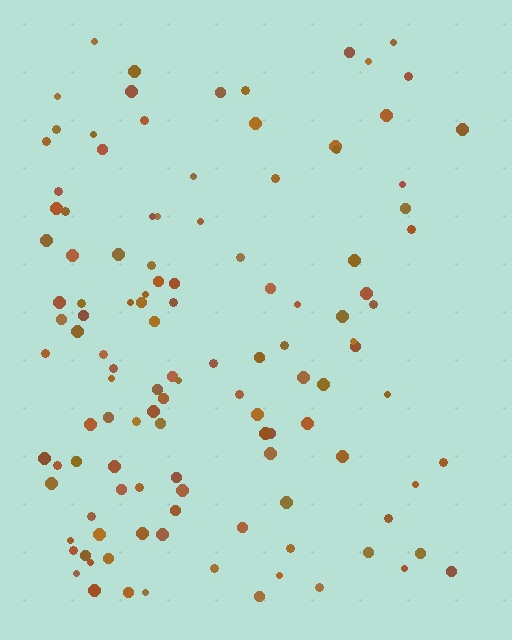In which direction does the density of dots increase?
From right to left, with the left side densest.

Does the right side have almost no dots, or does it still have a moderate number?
Still a moderate number, just noticeably fewer than the left.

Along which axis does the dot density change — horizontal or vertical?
Horizontal.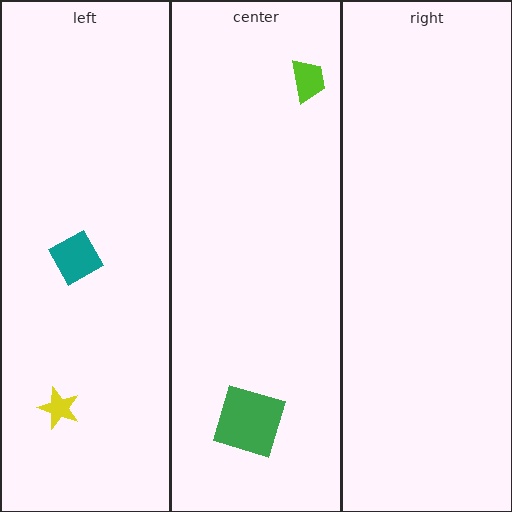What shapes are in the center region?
The lime trapezoid, the green square.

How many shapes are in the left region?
2.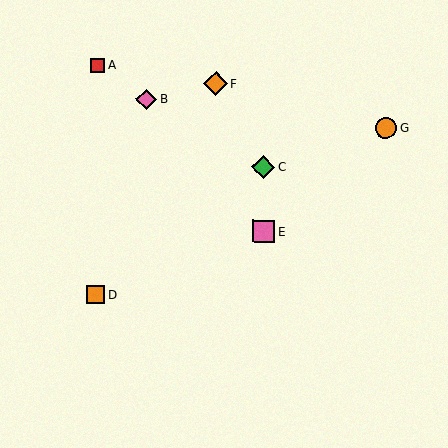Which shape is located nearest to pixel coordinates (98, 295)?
The orange square (labeled D) at (95, 294) is nearest to that location.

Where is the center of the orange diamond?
The center of the orange diamond is at (216, 83).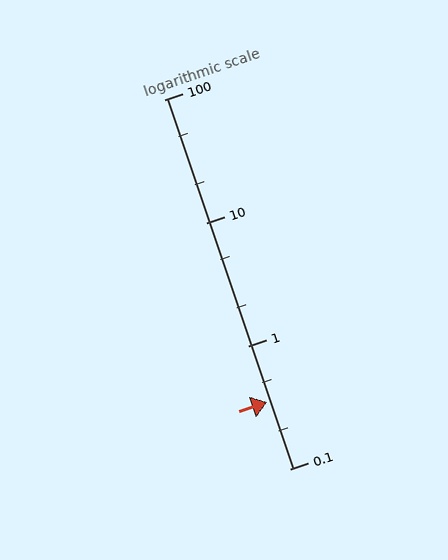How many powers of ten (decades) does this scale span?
The scale spans 3 decades, from 0.1 to 100.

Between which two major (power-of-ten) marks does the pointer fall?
The pointer is between 0.1 and 1.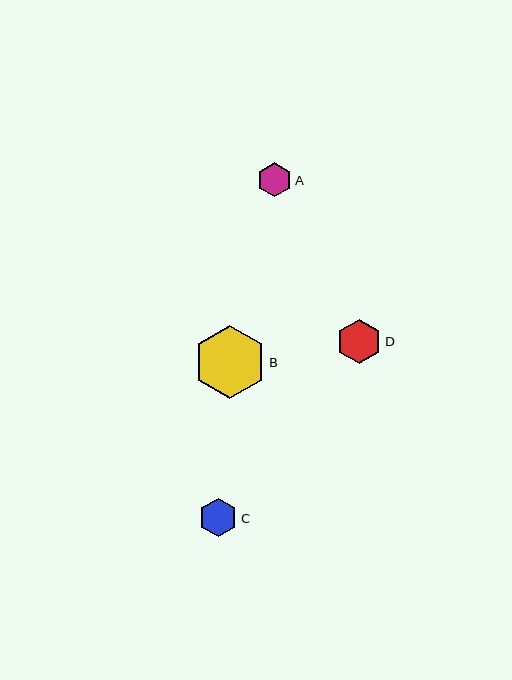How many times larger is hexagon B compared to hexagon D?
Hexagon B is approximately 1.6 times the size of hexagon D.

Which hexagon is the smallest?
Hexagon A is the smallest with a size of approximately 34 pixels.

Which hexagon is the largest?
Hexagon B is the largest with a size of approximately 73 pixels.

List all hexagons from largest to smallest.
From largest to smallest: B, D, C, A.